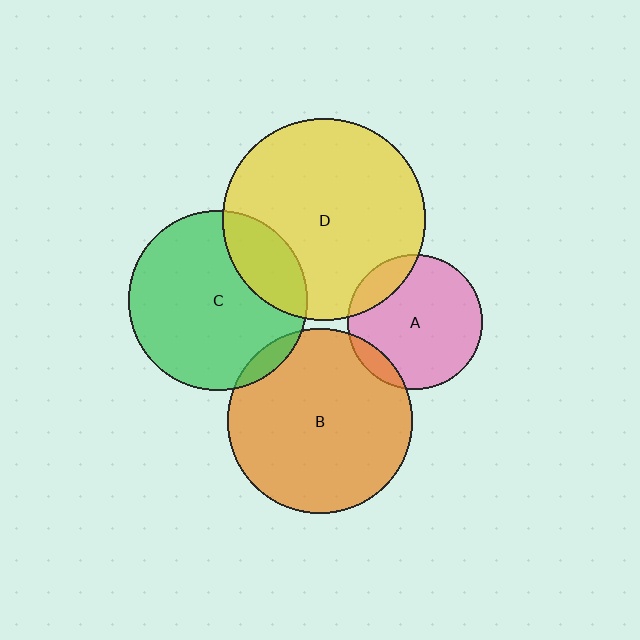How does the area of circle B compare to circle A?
Approximately 1.9 times.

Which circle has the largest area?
Circle D (yellow).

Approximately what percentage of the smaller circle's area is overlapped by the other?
Approximately 15%.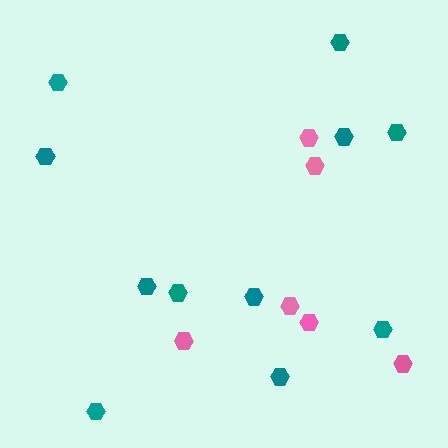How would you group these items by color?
There are 2 groups: one group of teal hexagons (11) and one group of pink hexagons (6).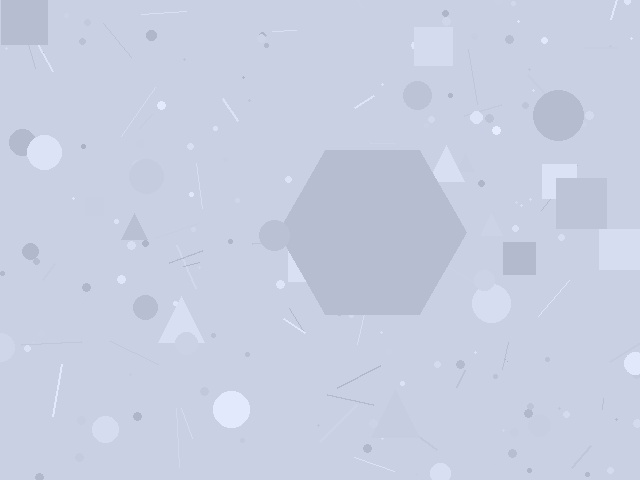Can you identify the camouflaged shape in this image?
The camouflaged shape is a hexagon.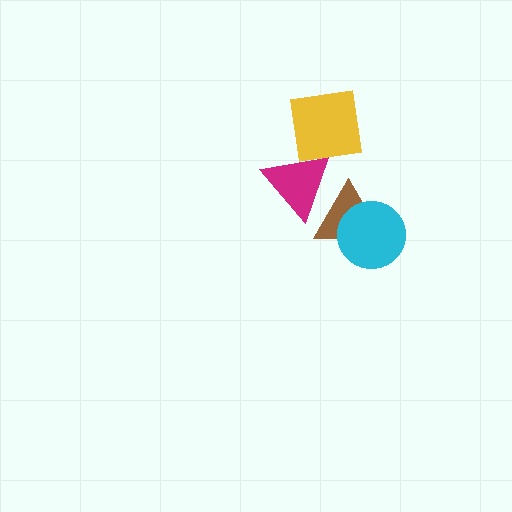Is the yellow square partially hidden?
Yes, it is partially covered by another shape.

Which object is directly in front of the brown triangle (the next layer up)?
The cyan circle is directly in front of the brown triangle.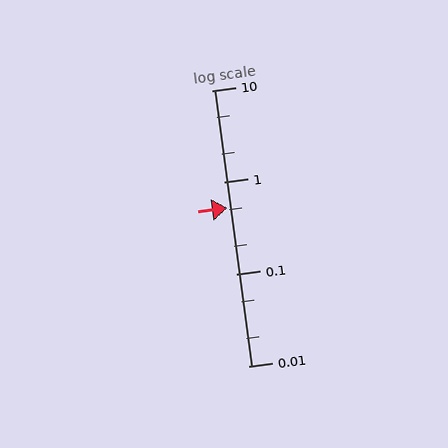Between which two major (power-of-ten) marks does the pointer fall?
The pointer is between 0.1 and 1.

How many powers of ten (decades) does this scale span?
The scale spans 3 decades, from 0.01 to 10.